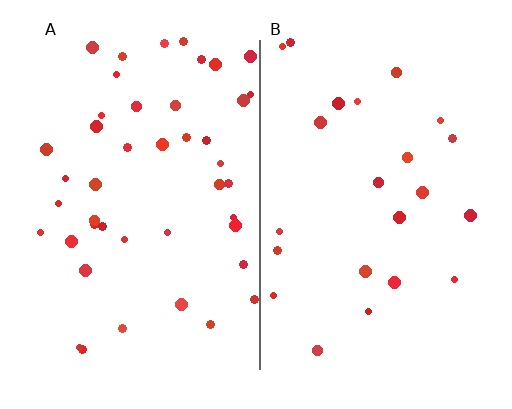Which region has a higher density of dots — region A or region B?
A (the left).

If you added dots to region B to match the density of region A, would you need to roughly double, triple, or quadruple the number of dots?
Approximately double.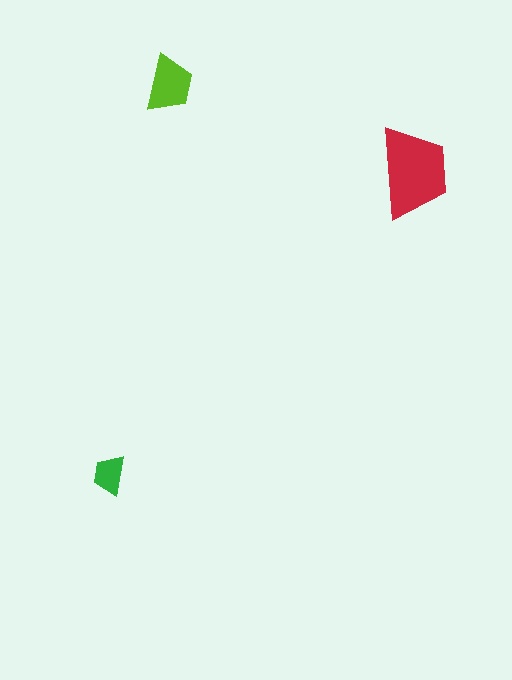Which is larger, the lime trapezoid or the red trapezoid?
The red one.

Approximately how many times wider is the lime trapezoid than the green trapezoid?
About 1.5 times wider.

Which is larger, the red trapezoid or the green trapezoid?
The red one.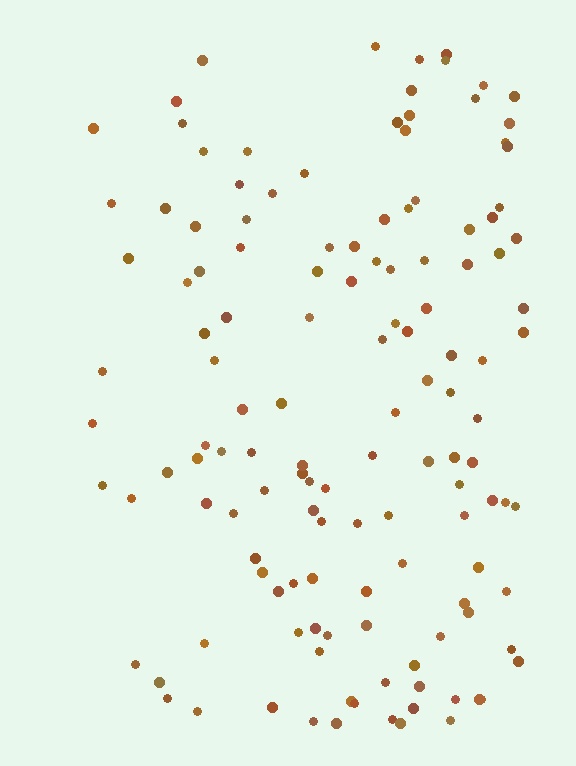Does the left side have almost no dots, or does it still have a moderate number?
Still a moderate number, just noticeably fewer than the right.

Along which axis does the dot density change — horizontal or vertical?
Horizontal.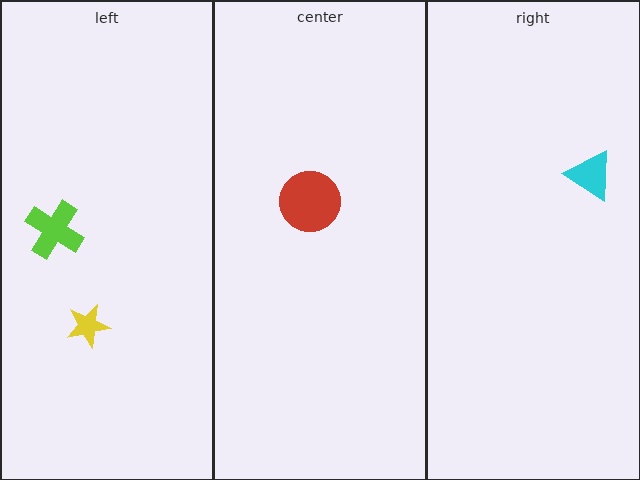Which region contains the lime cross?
The left region.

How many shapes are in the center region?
1.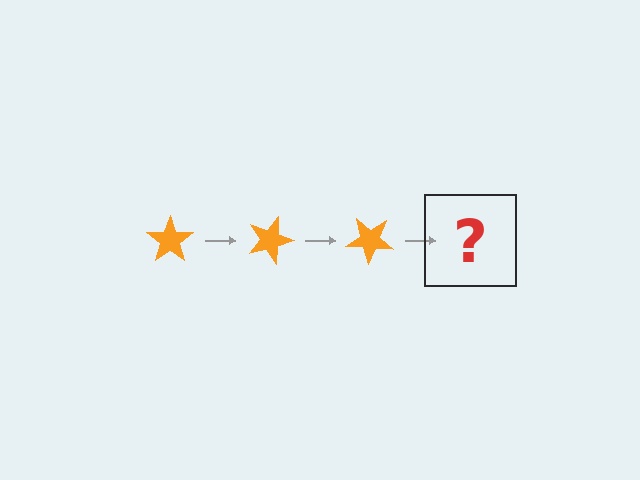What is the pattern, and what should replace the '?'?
The pattern is that the star rotates 20 degrees each step. The '?' should be an orange star rotated 60 degrees.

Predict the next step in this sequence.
The next step is an orange star rotated 60 degrees.